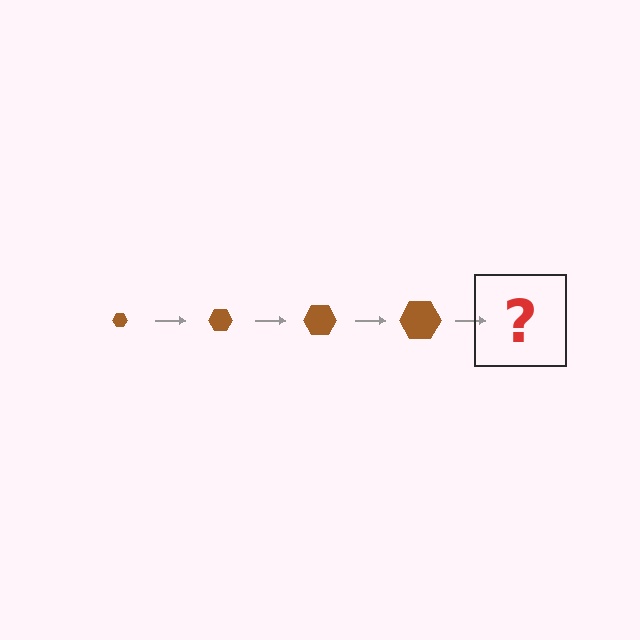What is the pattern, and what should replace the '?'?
The pattern is that the hexagon gets progressively larger each step. The '?' should be a brown hexagon, larger than the previous one.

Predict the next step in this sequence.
The next step is a brown hexagon, larger than the previous one.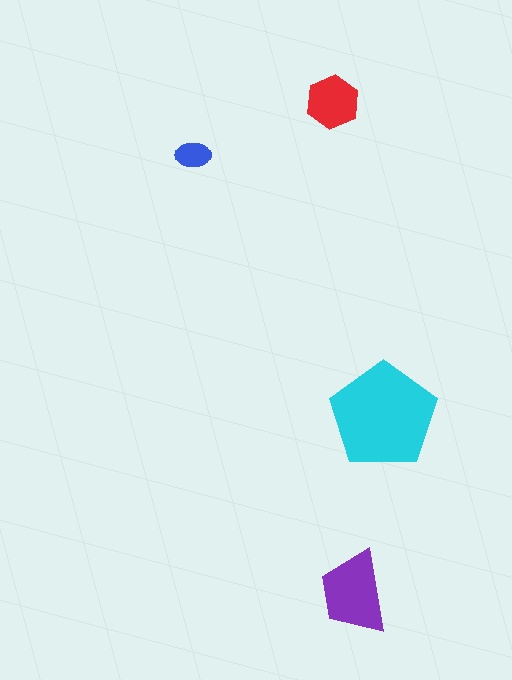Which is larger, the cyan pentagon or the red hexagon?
The cyan pentagon.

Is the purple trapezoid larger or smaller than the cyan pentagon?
Smaller.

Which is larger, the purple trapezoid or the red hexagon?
The purple trapezoid.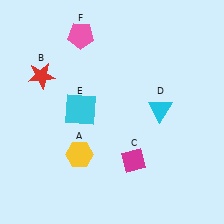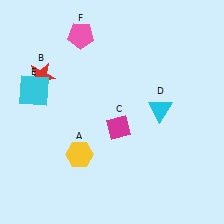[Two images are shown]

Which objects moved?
The objects that moved are: the magenta diamond (C), the cyan square (E).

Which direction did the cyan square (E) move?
The cyan square (E) moved left.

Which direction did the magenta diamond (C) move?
The magenta diamond (C) moved up.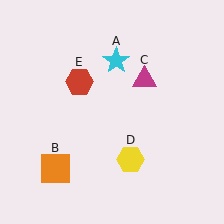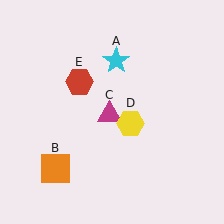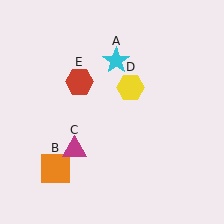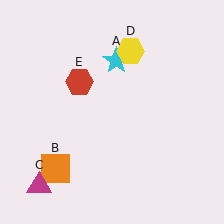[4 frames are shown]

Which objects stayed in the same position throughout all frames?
Cyan star (object A) and orange square (object B) and red hexagon (object E) remained stationary.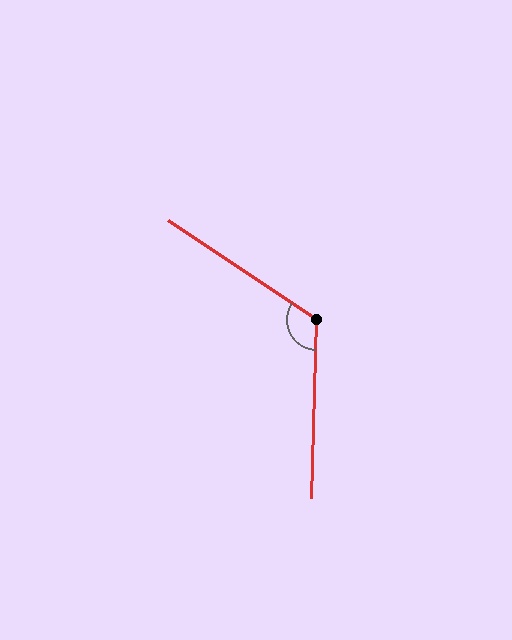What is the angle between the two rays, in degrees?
Approximately 122 degrees.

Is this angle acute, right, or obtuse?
It is obtuse.